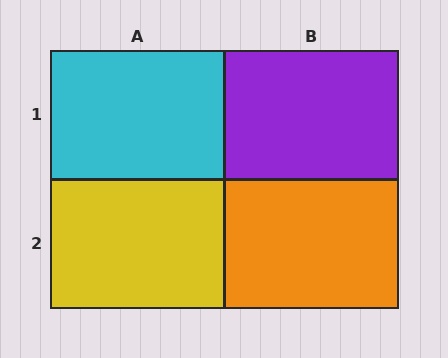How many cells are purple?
1 cell is purple.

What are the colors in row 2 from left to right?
Yellow, orange.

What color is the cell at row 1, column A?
Cyan.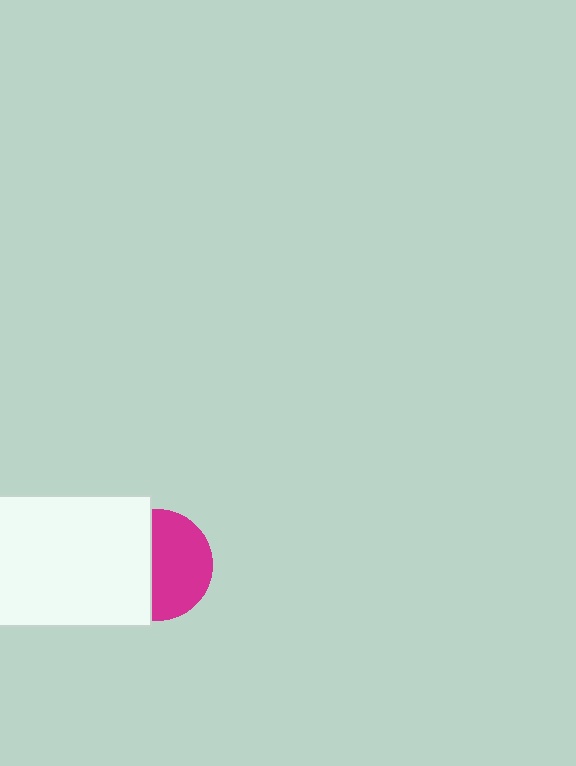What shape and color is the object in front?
The object in front is a white rectangle.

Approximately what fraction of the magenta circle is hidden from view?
Roughly 44% of the magenta circle is hidden behind the white rectangle.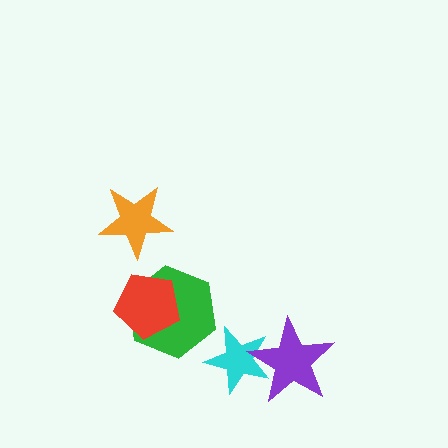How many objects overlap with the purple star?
1 object overlaps with the purple star.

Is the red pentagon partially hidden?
No, no other shape covers it.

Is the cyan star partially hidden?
Yes, it is partially covered by another shape.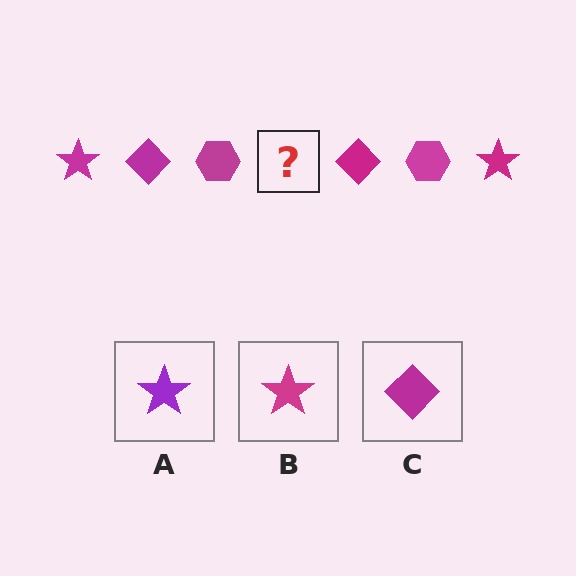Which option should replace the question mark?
Option B.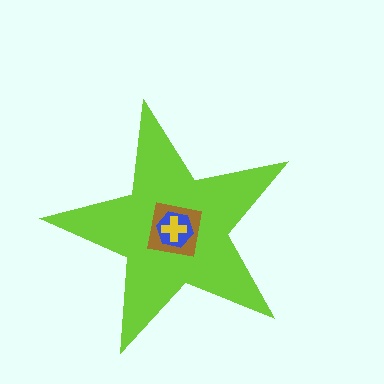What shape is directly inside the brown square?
The blue hexagon.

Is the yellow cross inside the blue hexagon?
Yes.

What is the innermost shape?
The yellow cross.